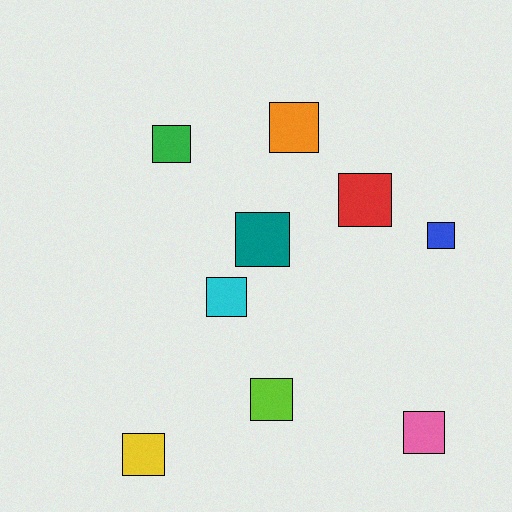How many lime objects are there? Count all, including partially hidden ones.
There is 1 lime object.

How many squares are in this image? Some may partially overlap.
There are 9 squares.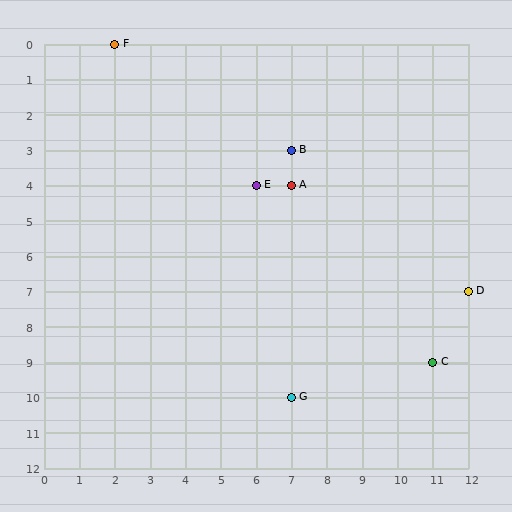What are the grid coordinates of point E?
Point E is at grid coordinates (6, 4).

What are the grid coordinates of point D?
Point D is at grid coordinates (12, 7).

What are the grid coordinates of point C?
Point C is at grid coordinates (11, 9).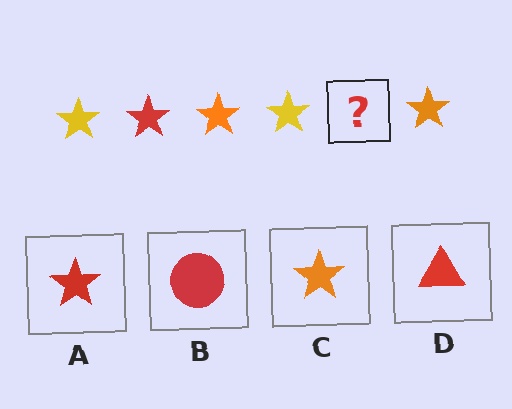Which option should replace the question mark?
Option A.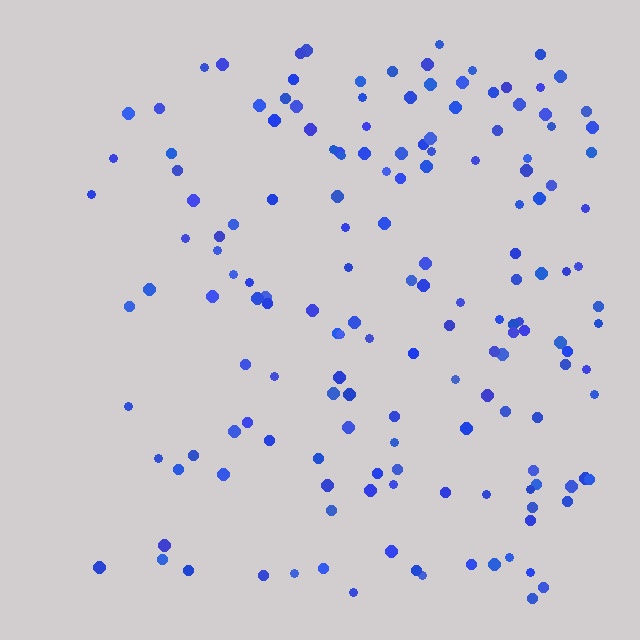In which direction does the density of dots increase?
From left to right, with the right side densest.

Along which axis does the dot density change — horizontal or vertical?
Horizontal.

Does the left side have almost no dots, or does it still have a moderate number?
Still a moderate number, just noticeably fewer than the right.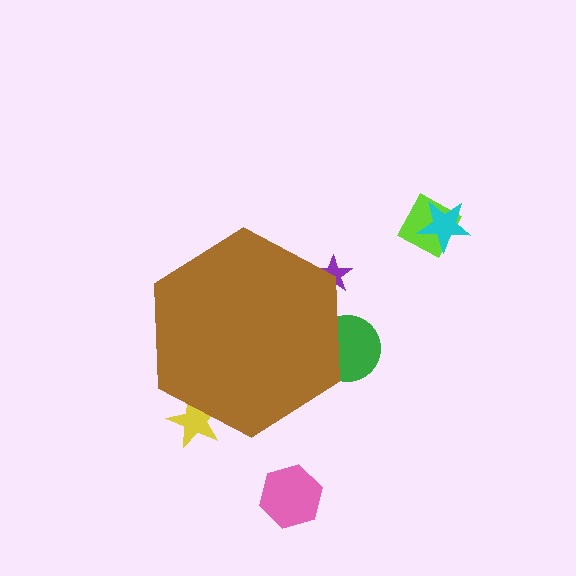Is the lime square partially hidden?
No, the lime square is fully visible.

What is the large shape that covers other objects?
A brown hexagon.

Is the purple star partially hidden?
Yes, the purple star is partially hidden behind the brown hexagon.